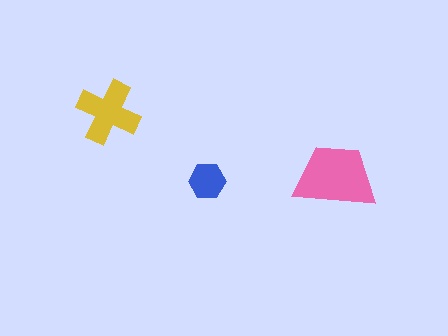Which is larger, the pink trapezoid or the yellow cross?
The pink trapezoid.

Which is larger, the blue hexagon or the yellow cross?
The yellow cross.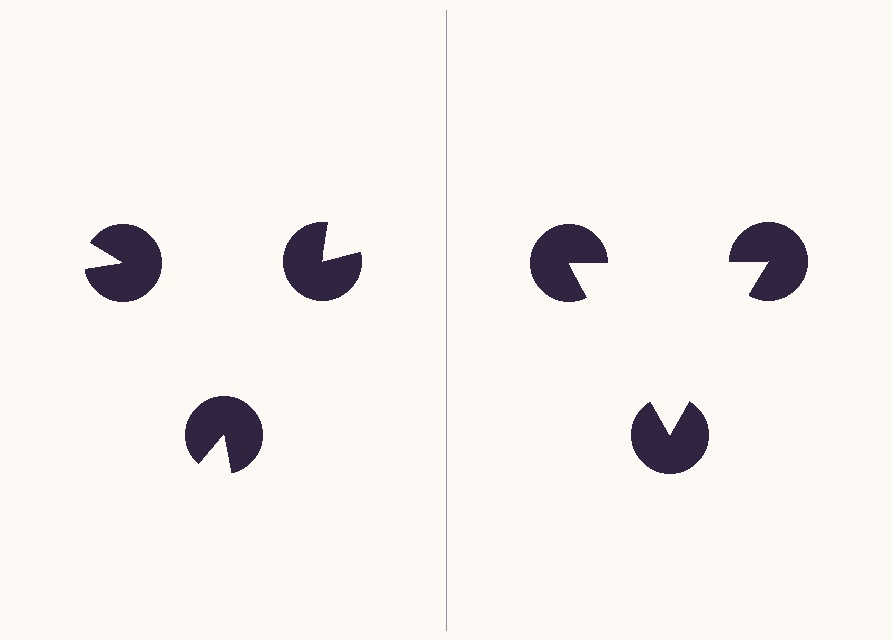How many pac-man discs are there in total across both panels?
6 — 3 on each side.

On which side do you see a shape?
An illusory triangle appears on the right side. On the left side the wedge cuts are rotated, so no coherent shape forms.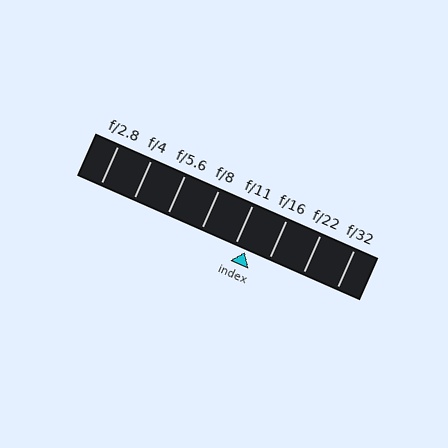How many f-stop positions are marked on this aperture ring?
There are 8 f-stop positions marked.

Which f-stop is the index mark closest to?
The index mark is closest to f/11.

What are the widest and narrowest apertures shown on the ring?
The widest aperture shown is f/2.8 and the narrowest is f/32.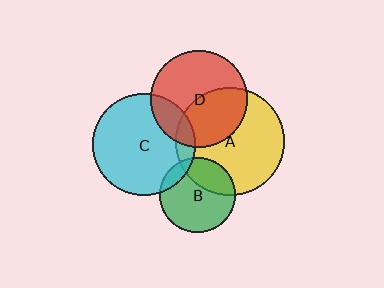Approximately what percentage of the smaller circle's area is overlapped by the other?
Approximately 10%.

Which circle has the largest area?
Circle A (yellow).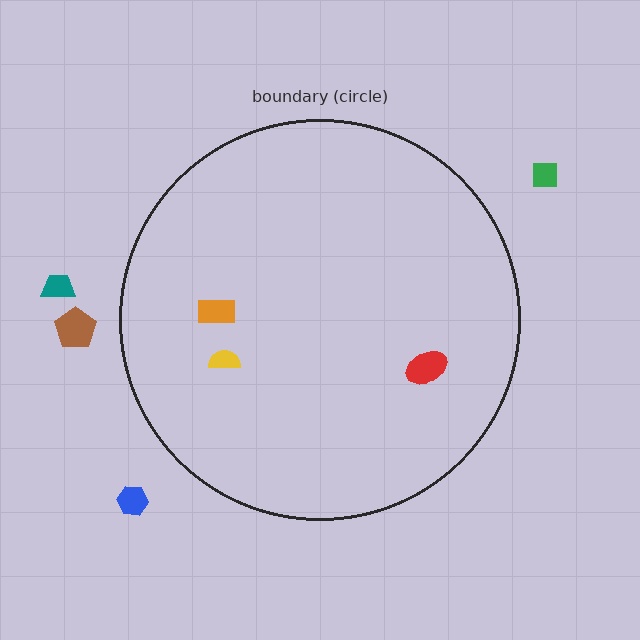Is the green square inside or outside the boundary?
Outside.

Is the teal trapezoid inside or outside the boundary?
Outside.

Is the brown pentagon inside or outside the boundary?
Outside.